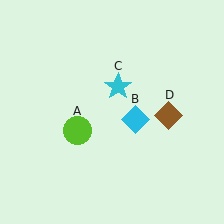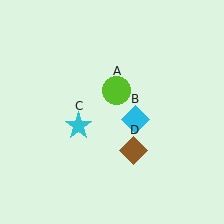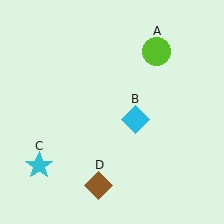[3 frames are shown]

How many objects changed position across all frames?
3 objects changed position: lime circle (object A), cyan star (object C), brown diamond (object D).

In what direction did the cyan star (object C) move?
The cyan star (object C) moved down and to the left.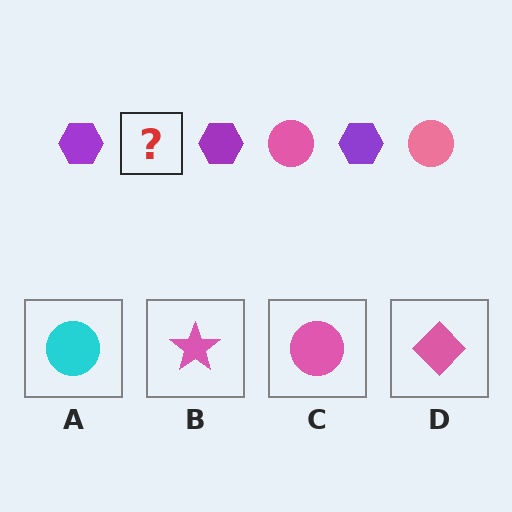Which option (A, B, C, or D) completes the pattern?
C.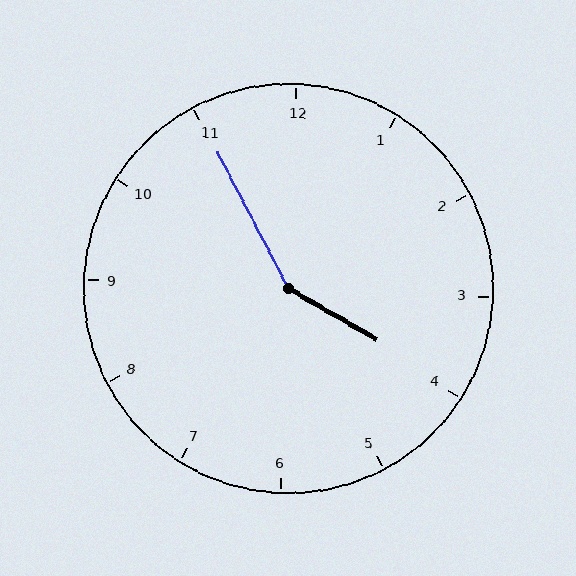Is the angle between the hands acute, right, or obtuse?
It is obtuse.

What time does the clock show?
3:55.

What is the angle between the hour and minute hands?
Approximately 148 degrees.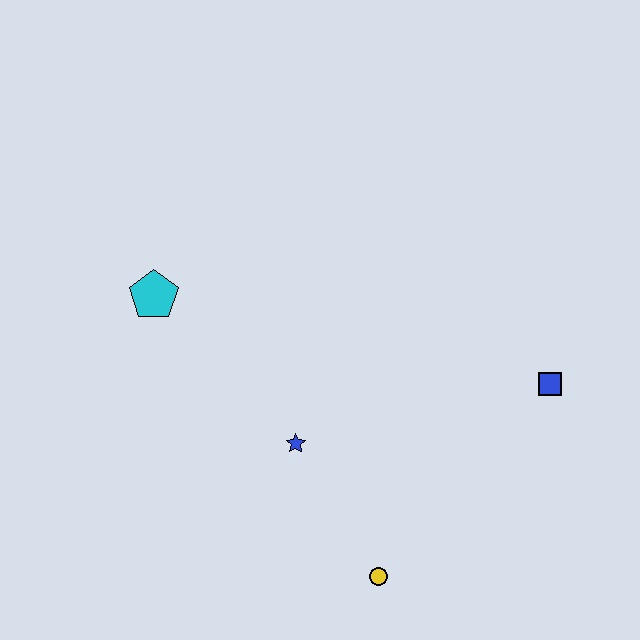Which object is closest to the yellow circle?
The blue star is closest to the yellow circle.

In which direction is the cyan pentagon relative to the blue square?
The cyan pentagon is to the left of the blue square.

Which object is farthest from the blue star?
The blue square is farthest from the blue star.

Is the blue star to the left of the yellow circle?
Yes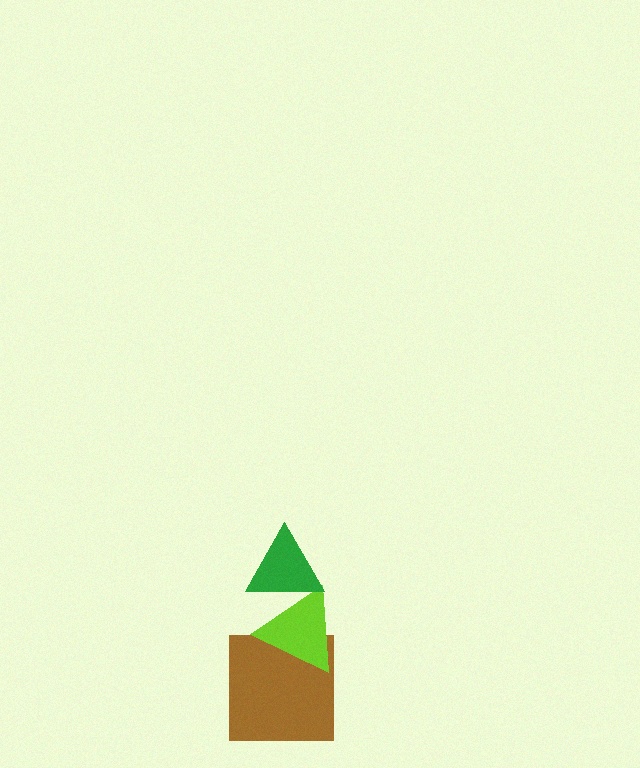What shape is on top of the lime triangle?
The green triangle is on top of the lime triangle.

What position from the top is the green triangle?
The green triangle is 1st from the top.